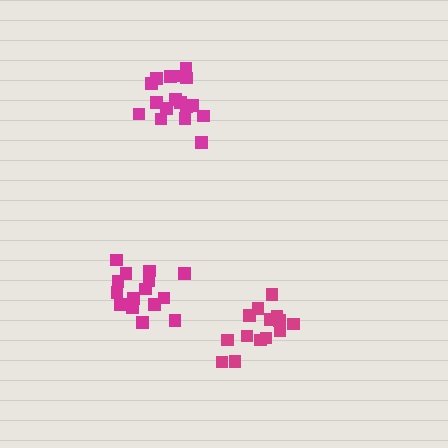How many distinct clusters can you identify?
There are 3 distinct clusters.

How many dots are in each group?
Group 1: 15 dots, Group 2: 14 dots, Group 3: 17 dots (46 total).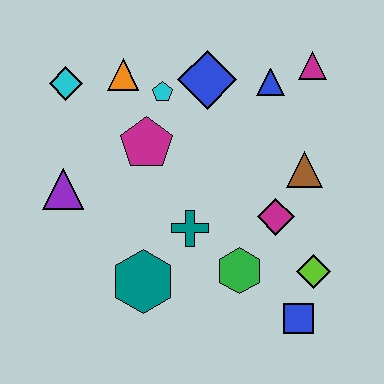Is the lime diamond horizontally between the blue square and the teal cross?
No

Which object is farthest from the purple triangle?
The magenta triangle is farthest from the purple triangle.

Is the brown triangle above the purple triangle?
Yes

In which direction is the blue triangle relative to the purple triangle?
The blue triangle is to the right of the purple triangle.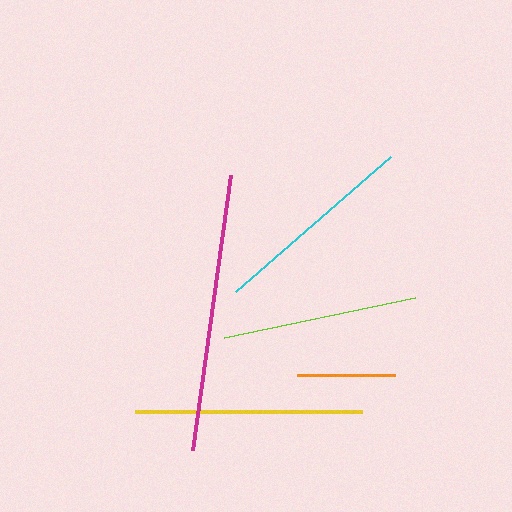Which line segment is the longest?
The magenta line is the longest at approximately 278 pixels.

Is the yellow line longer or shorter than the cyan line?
The yellow line is longer than the cyan line.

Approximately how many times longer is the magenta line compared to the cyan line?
The magenta line is approximately 1.4 times the length of the cyan line.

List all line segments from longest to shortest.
From longest to shortest: magenta, yellow, cyan, lime, orange.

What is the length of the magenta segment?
The magenta segment is approximately 278 pixels long.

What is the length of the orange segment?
The orange segment is approximately 98 pixels long.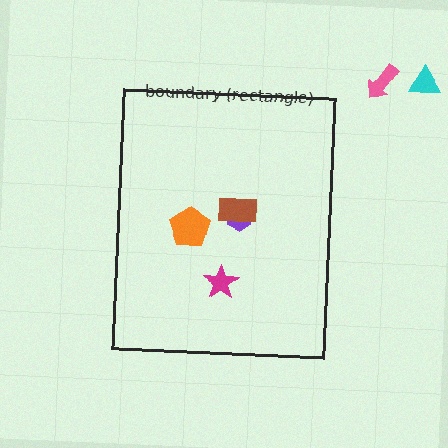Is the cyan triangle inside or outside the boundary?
Outside.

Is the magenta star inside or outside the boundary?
Inside.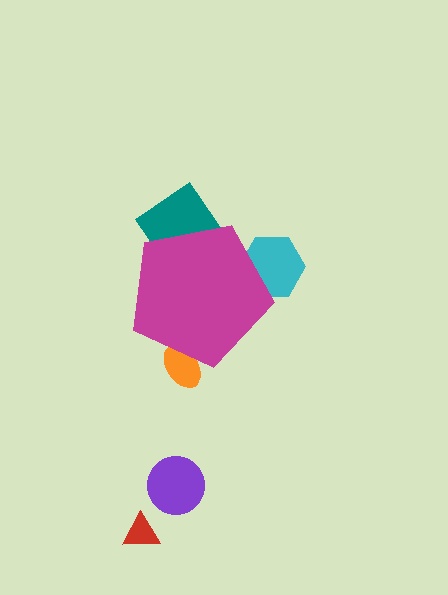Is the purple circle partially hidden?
No, the purple circle is fully visible.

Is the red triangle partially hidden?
No, the red triangle is fully visible.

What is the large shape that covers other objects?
A magenta pentagon.